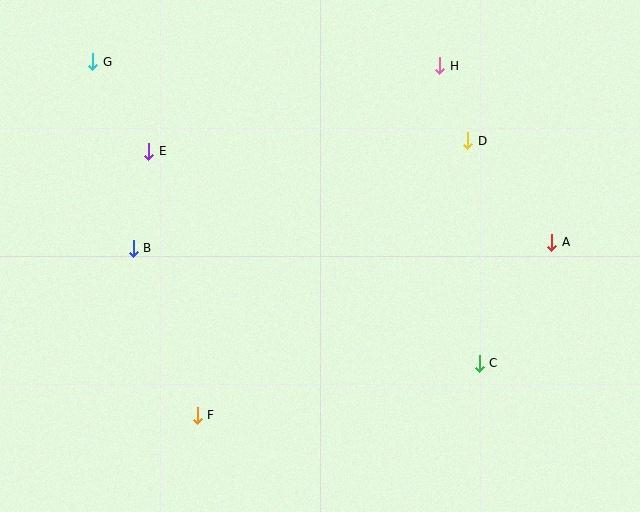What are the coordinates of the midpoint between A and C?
The midpoint between A and C is at (516, 303).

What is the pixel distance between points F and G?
The distance between F and G is 368 pixels.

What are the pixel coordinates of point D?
Point D is at (468, 141).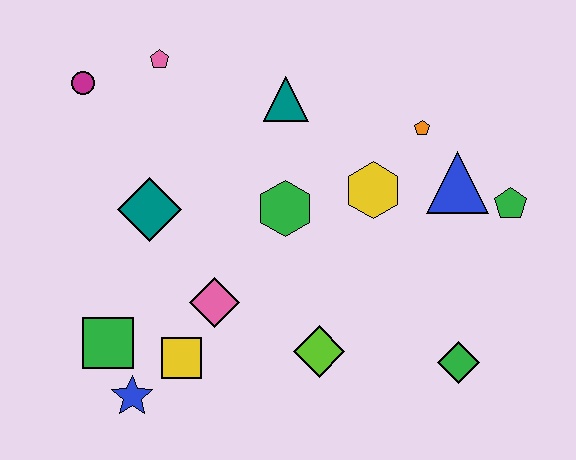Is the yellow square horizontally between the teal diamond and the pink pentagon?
No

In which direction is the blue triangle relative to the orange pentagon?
The blue triangle is below the orange pentagon.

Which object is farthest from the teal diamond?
The green pentagon is farthest from the teal diamond.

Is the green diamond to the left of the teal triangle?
No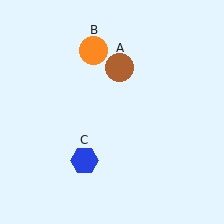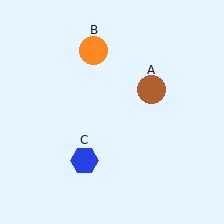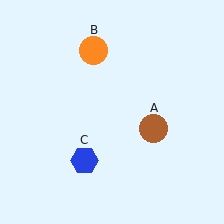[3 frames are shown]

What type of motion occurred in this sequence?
The brown circle (object A) rotated clockwise around the center of the scene.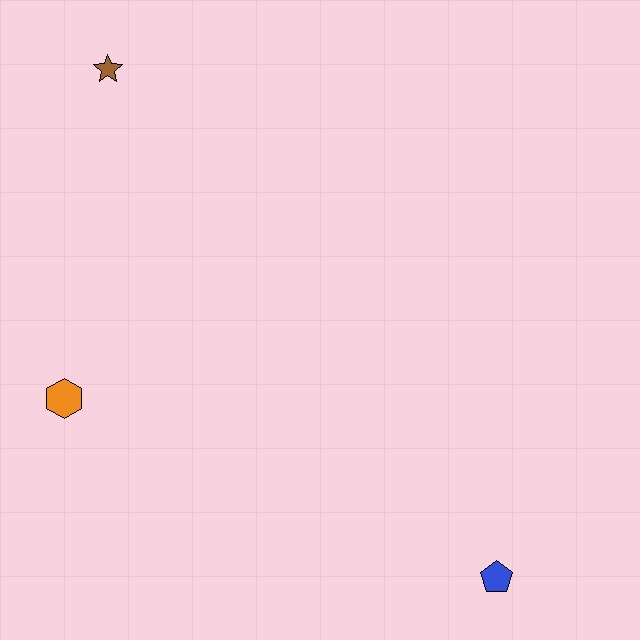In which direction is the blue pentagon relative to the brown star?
The blue pentagon is below the brown star.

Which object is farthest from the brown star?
The blue pentagon is farthest from the brown star.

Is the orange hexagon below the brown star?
Yes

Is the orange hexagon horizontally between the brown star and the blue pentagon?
No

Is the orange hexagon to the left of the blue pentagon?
Yes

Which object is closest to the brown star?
The orange hexagon is closest to the brown star.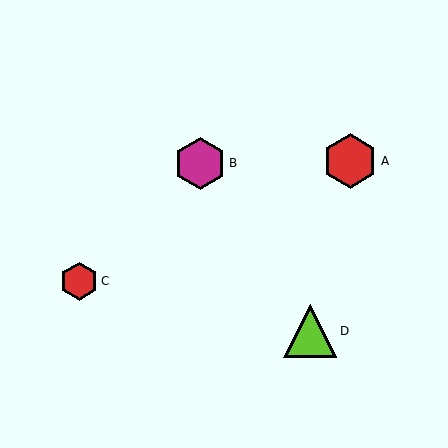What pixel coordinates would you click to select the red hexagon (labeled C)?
Click at (79, 281) to select the red hexagon C.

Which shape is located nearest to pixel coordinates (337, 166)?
The red hexagon (labeled A) at (350, 161) is nearest to that location.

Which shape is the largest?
The red hexagon (labeled A) is the largest.